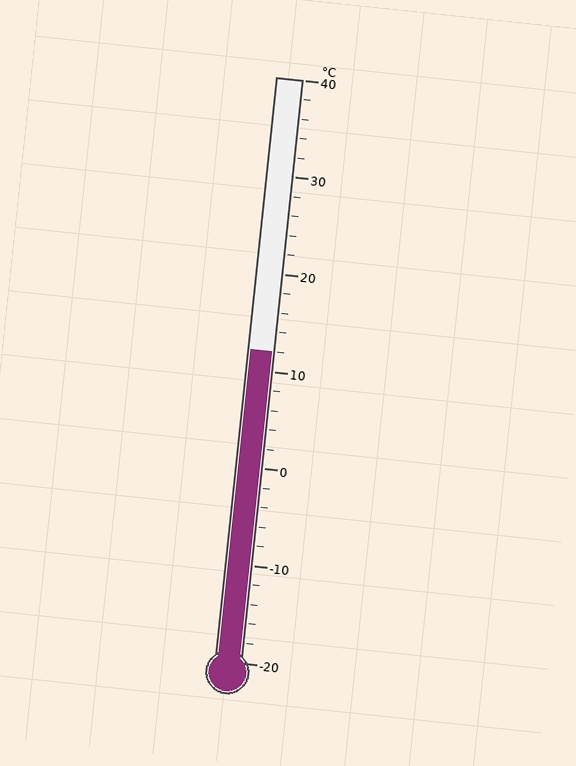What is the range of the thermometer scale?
The thermometer scale ranges from -20°C to 40°C.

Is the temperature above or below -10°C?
The temperature is above -10°C.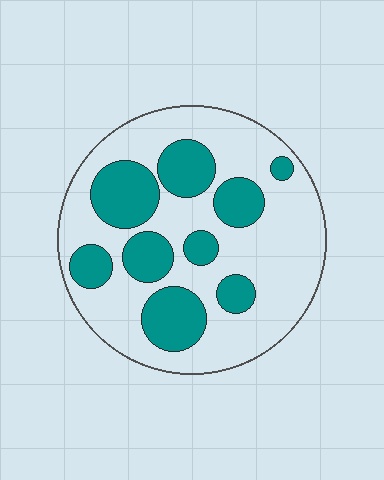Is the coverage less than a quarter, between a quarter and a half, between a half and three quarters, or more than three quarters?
Between a quarter and a half.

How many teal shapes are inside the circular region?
9.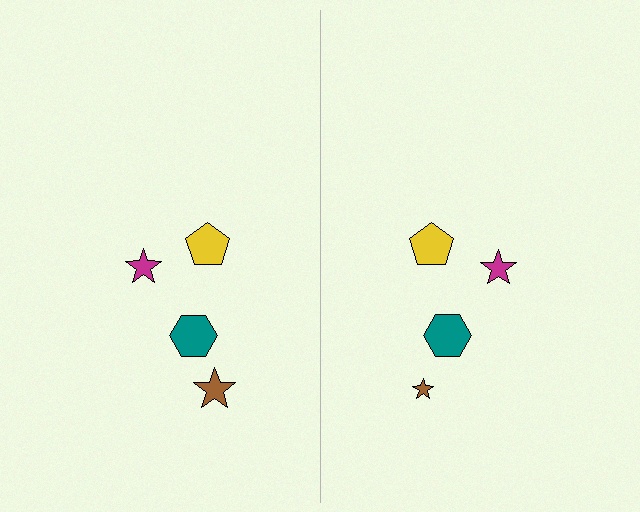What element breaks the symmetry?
The brown star on the right side has a different size than its mirror counterpart.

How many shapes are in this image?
There are 8 shapes in this image.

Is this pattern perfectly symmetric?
No, the pattern is not perfectly symmetric. The brown star on the right side has a different size than its mirror counterpart.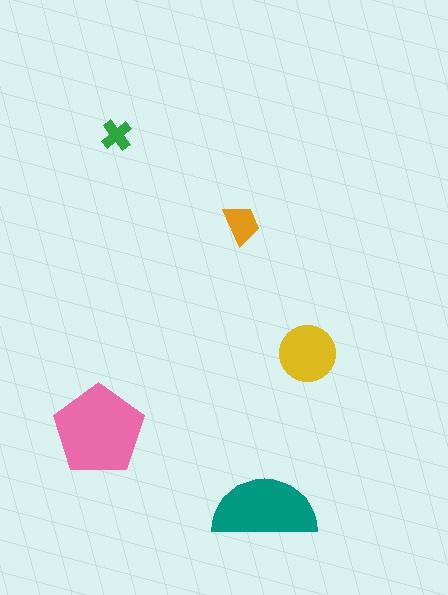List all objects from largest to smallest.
The pink pentagon, the teal semicircle, the yellow circle, the orange trapezoid, the green cross.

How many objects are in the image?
There are 5 objects in the image.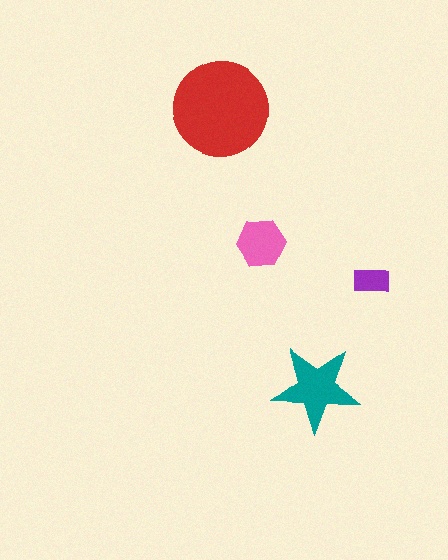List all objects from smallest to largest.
The purple rectangle, the pink hexagon, the teal star, the red circle.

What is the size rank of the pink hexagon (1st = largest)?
3rd.